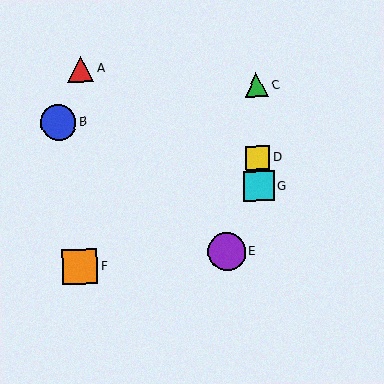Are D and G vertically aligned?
Yes, both are at x≈258.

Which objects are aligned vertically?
Objects C, D, G are aligned vertically.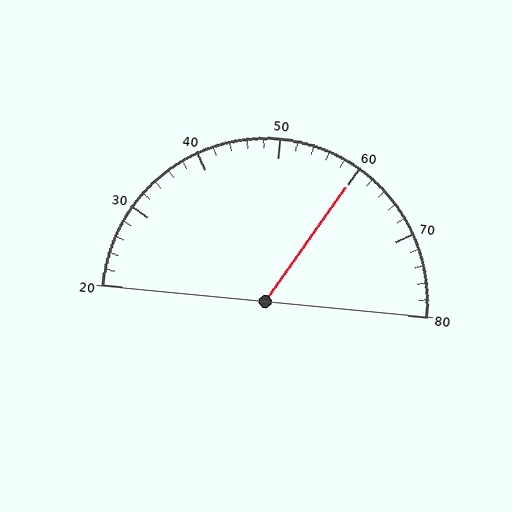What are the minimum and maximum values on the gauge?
The gauge ranges from 20 to 80.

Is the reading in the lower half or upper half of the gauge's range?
The reading is in the upper half of the range (20 to 80).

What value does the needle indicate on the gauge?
The needle indicates approximately 60.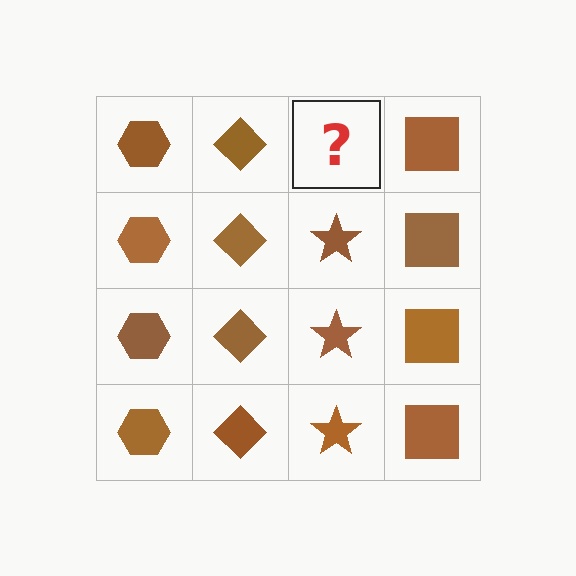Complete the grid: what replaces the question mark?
The question mark should be replaced with a brown star.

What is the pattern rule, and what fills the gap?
The rule is that each column has a consistent shape. The gap should be filled with a brown star.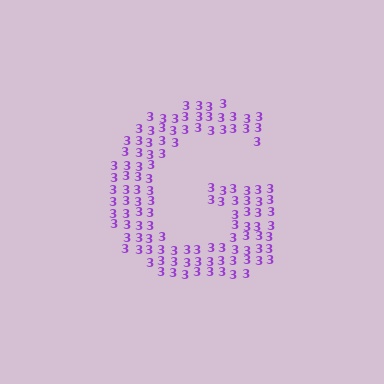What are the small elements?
The small elements are digit 3's.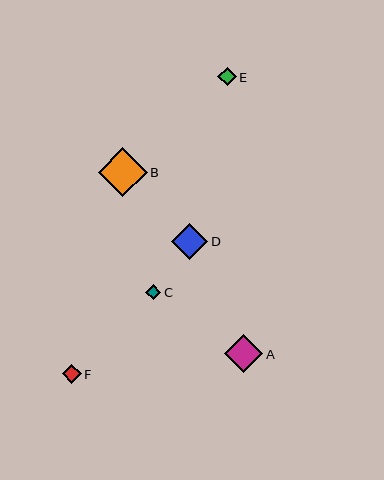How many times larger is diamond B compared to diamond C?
Diamond B is approximately 3.2 times the size of diamond C.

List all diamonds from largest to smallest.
From largest to smallest: B, A, D, F, E, C.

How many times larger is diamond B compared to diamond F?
Diamond B is approximately 2.6 times the size of diamond F.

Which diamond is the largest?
Diamond B is the largest with a size of approximately 49 pixels.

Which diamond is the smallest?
Diamond C is the smallest with a size of approximately 15 pixels.